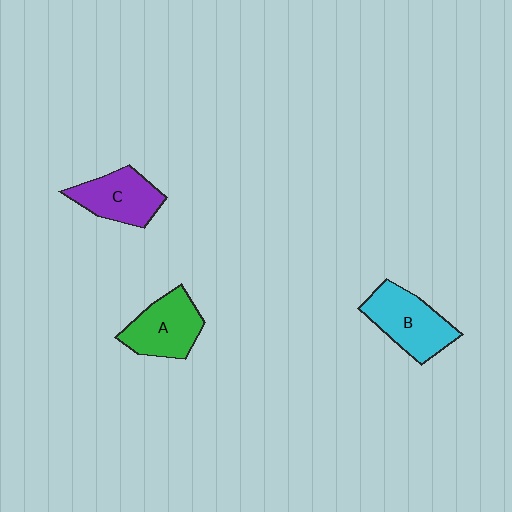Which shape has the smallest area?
Shape C (purple).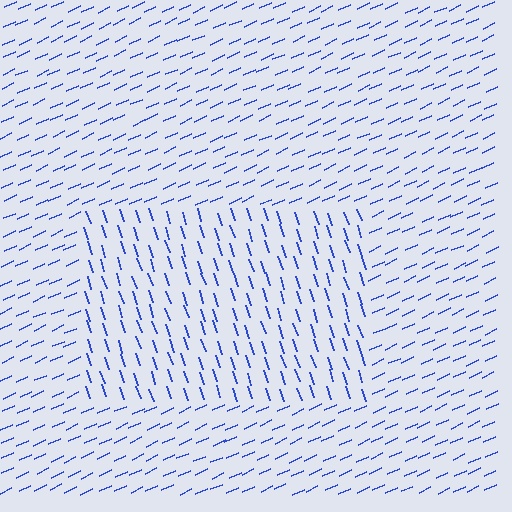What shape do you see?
I see a rectangle.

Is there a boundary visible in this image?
Yes, there is a texture boundary formed by a change in line orientation.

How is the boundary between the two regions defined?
The boundary is defined purely by a change in line orientation (approximately 84 degrees difference). All lines are the same color and thickness.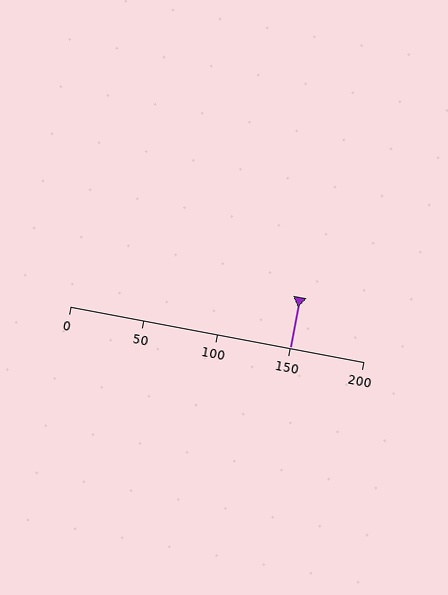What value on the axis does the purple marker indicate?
The marker indicates approximately 150.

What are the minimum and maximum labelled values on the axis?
The axis runs from 0 to 200.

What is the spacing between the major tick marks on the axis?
The major ticks are spaced 50 apart.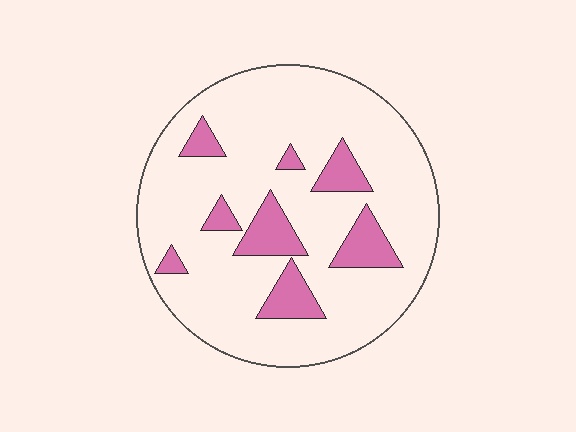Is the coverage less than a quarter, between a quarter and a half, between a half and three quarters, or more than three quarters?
Less than a quarter.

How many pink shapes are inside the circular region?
8.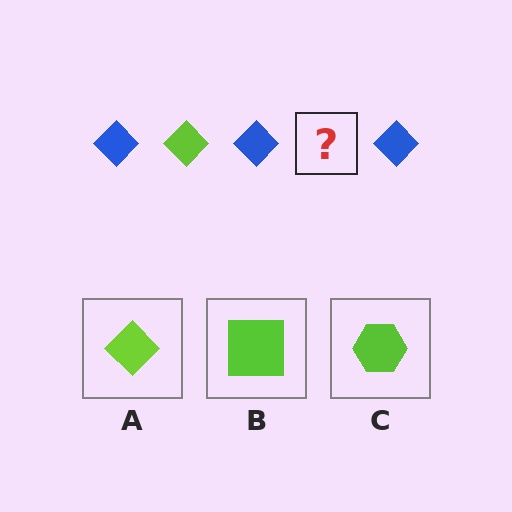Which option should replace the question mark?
Option A.